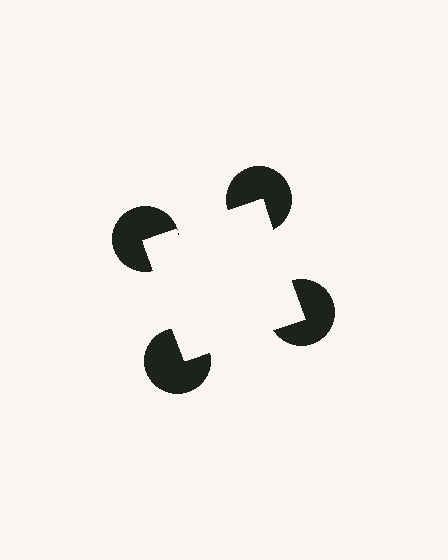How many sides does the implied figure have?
4 sides.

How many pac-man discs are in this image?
There are 4 — one at each vertex of the illusory square.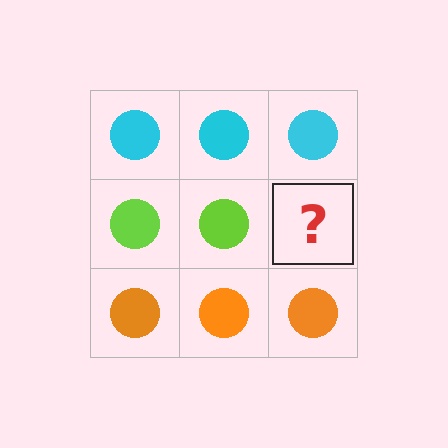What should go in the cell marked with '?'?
The missing cell should contain a lime circle.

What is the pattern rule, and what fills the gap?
The rule is that each row has a consistent color. The gap should be filled with a lime circle.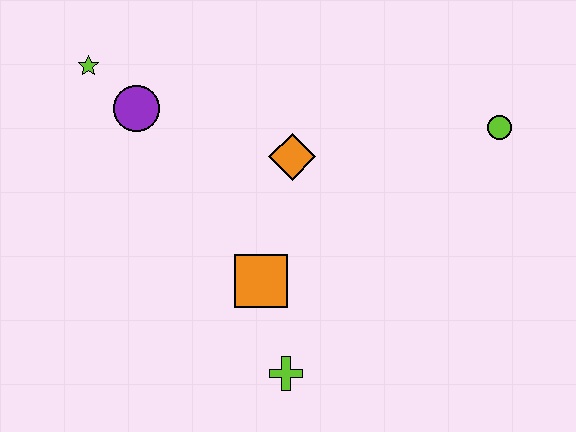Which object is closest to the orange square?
The lime cross is closest to the orange square.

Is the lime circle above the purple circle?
No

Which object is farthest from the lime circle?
The lime star is farthest from the lime circle.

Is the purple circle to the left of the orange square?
Yes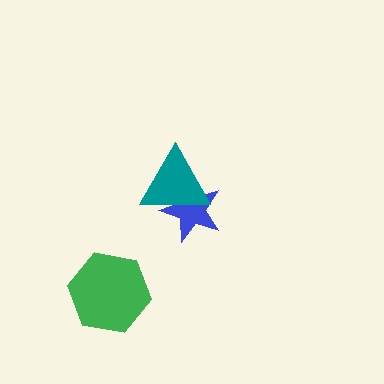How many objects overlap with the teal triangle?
1 object overlaps with the teal triangle.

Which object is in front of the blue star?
The teal triangle is in front of the blue star.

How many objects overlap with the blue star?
1 object overlaps with the blue star.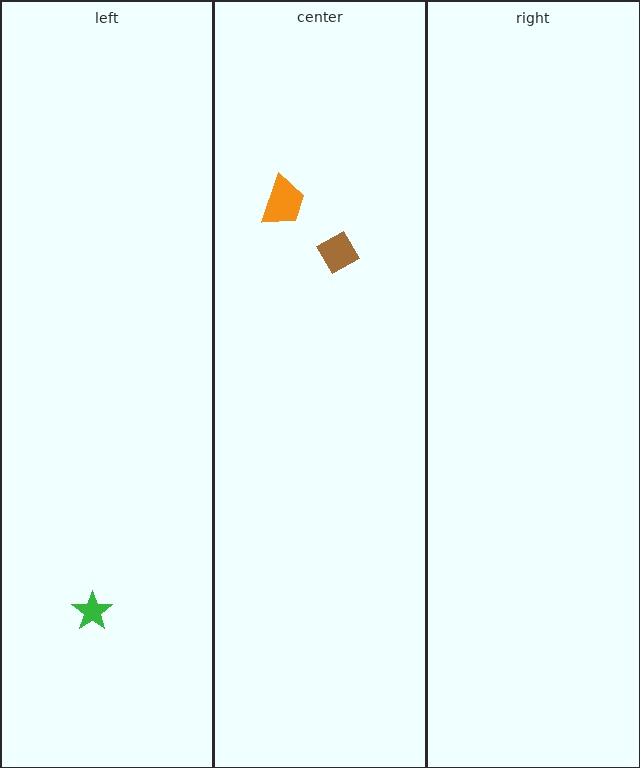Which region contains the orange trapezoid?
The center region.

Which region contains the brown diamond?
The center region.